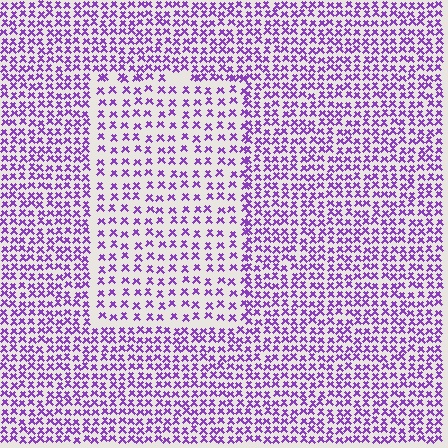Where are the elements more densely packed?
The elements are more densely packed outside the rectangle boundary.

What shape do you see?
I see a rectangle.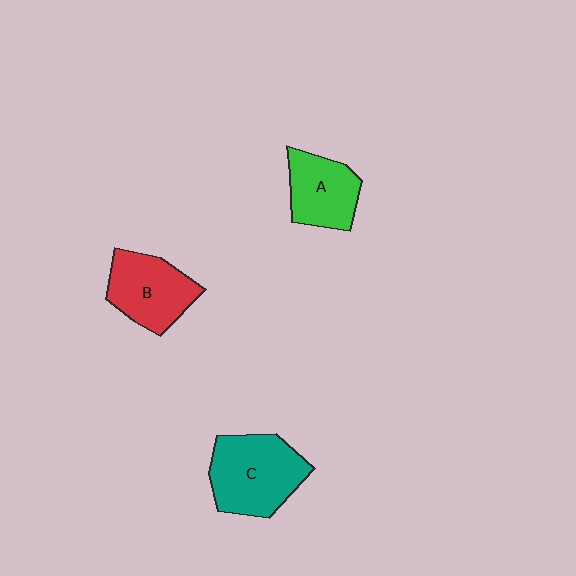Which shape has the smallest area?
Shape A (green).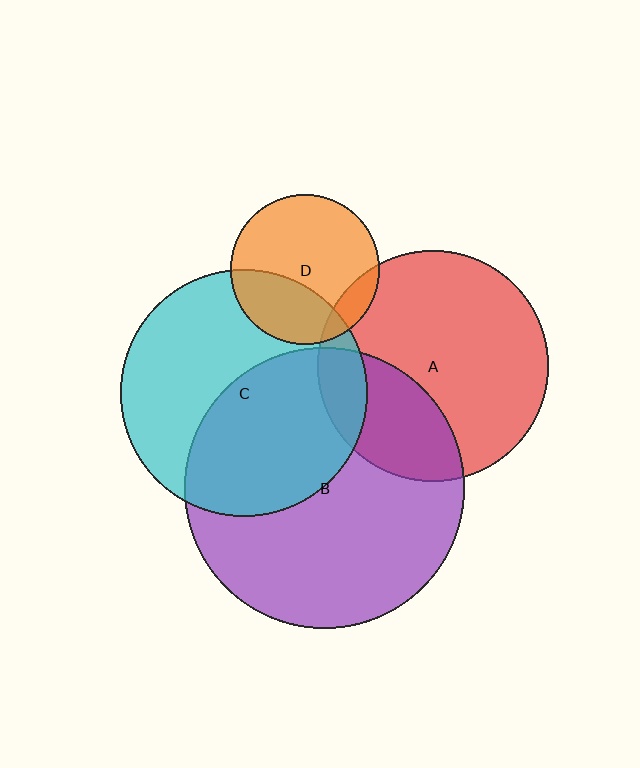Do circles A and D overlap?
Yes.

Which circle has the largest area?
Circle B (purple).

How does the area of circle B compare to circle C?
Approximately 1.3 times.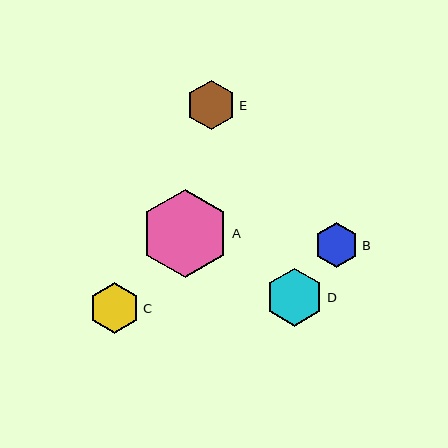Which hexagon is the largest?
Hexagon A is the largest with a size of approximately 88 pixels.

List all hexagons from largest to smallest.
From largest to smallest: A, D, C, E, B.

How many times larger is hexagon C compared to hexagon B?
Hexagon C is approximately 1.1 times the size of hexagon B.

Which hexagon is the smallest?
Hexagon B is the smallest with a size of approximately 45 pixels.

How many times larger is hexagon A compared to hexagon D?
Hexagon A is approximately 1.5 times the size of hexagon D.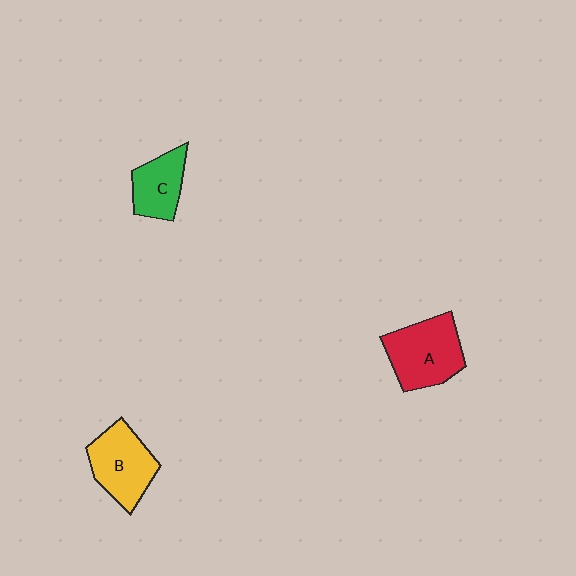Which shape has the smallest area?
Shape C (green).